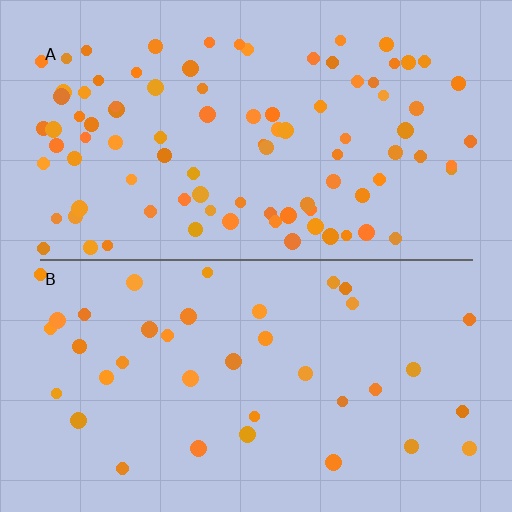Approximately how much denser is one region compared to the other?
Approximately 2.4× — region A over region B.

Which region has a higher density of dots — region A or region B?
A (the top).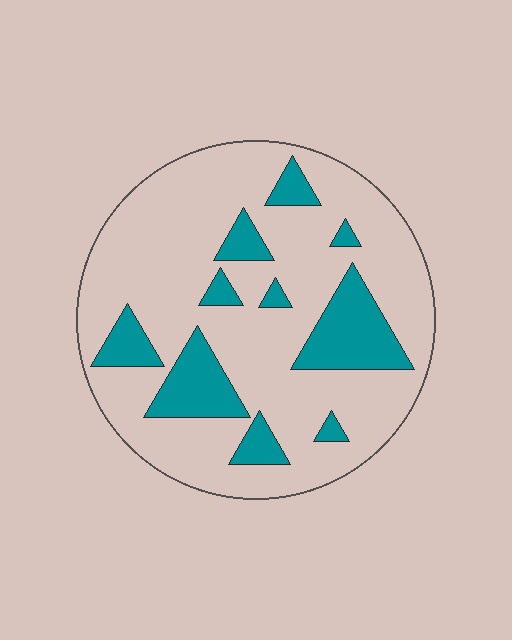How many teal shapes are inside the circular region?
10.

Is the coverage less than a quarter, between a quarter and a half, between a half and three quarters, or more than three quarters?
Less than a quarter.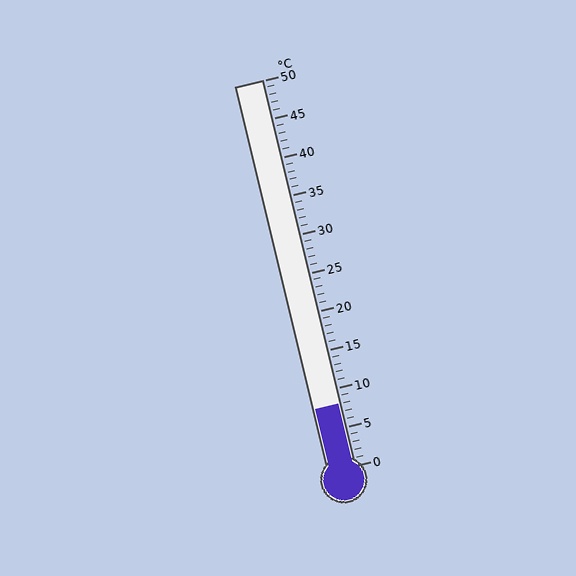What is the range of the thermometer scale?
The thermometer scale ranges from 0°C to 50°C.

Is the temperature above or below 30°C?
The temperature is below 30°C.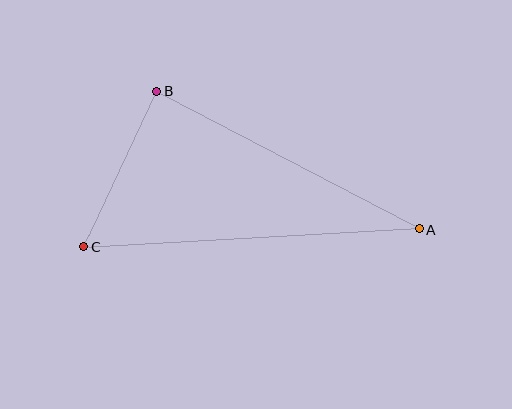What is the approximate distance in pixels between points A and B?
The distance between A and B is approximately 296 pixels.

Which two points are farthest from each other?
Points A and C are farthest from each other.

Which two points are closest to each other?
Points B and C are closest to each other.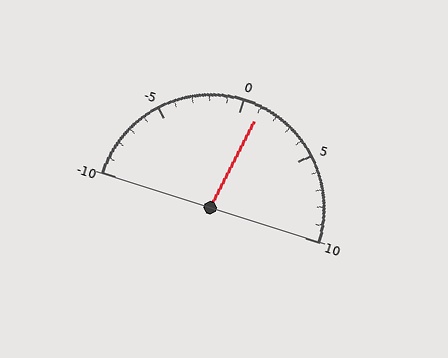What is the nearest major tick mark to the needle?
The nearest major tick mark is 0.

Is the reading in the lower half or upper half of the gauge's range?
The reading is in the upper half of the range (-10 to 10).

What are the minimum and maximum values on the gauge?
The gauge ranges from -10 to 10.